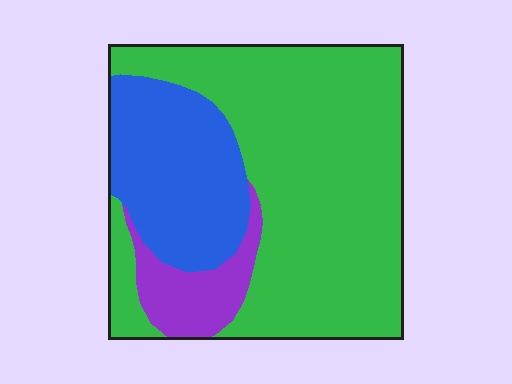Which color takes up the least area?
Purple, at roughly 10%.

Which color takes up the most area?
Green, at roughly 65%.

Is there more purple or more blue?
Blue.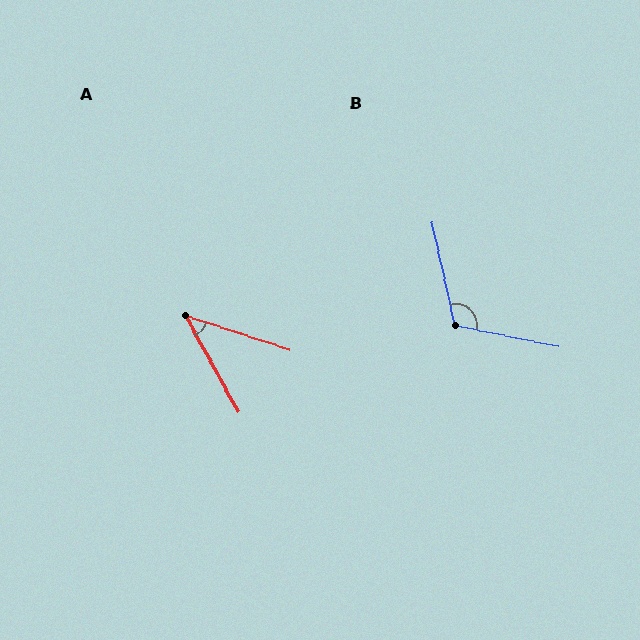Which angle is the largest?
B, at approximately 114 degrees.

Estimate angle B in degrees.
Approximately 114 degrees.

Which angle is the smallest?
A, at approximately 43 degrees.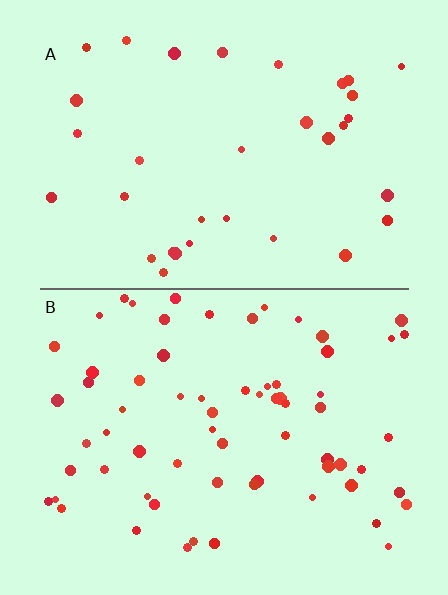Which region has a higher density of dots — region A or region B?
B (the bottom).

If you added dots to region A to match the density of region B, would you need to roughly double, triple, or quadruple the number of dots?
Approximately double.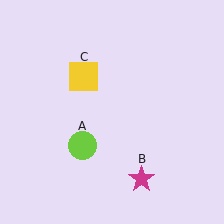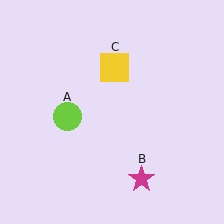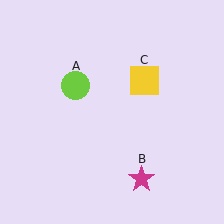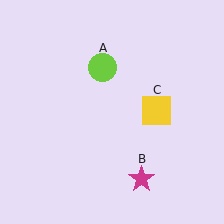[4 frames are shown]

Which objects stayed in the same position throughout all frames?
Magenta star (object B) remained stationary.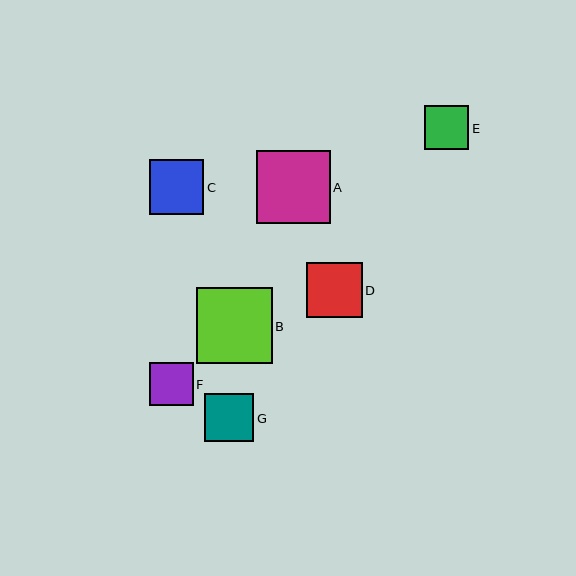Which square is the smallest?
Square E is the smallest with a size of approximately 44 pixels.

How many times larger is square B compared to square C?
Square B is approximately 1.4 times the size of square C.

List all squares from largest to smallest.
From largest to smallest: B, A, D, C, G, F, E.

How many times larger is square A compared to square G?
Square A is approximately 1.5 times the size of square G.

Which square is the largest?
Square B is the largest with a size of approximately 76 pixels.